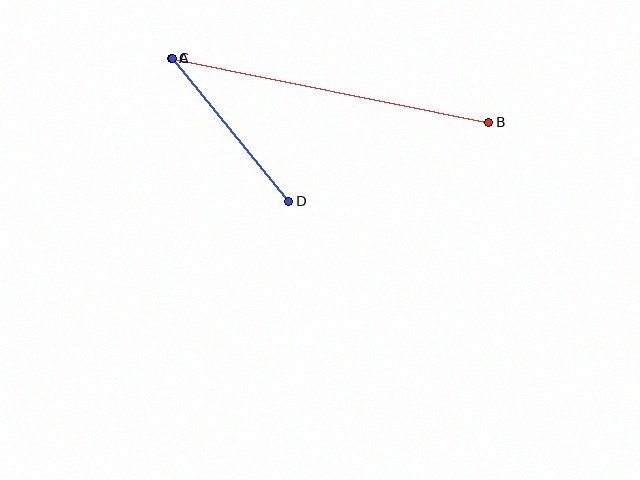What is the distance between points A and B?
The distance is approximately 323 pixels.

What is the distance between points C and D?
The distance is approximately 185 pixels.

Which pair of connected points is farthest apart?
Points A and B are farthest apart.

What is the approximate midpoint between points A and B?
The midpoint is at approximately (330, 90) pixels.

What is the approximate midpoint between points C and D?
The midpoint is at approximately (230, 130) pixels.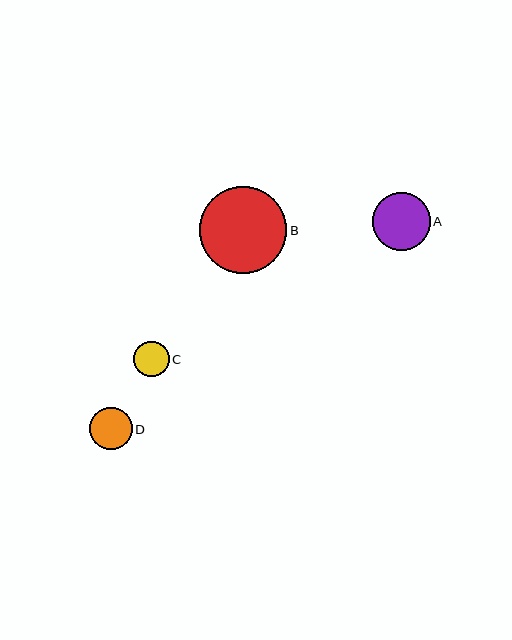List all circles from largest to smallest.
From largest to smallest: B, A, D, C.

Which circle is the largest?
Circle B is the largest with a size of approximately 87 pixels.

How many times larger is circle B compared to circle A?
Circle B is approximately 1.5 times the size of circle A.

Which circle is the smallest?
Circle C is the smallest with a size of approximately 36 pixels.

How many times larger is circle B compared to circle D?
Circle B is approximately 2.1 times the size of circle D.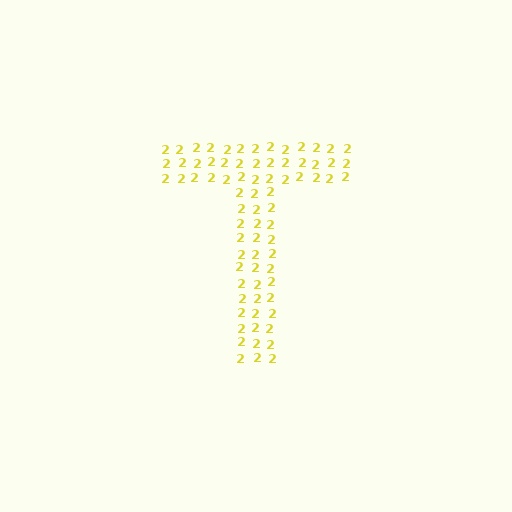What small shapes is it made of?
It is made of small digit 2's.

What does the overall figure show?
The overall figure shows the letter T.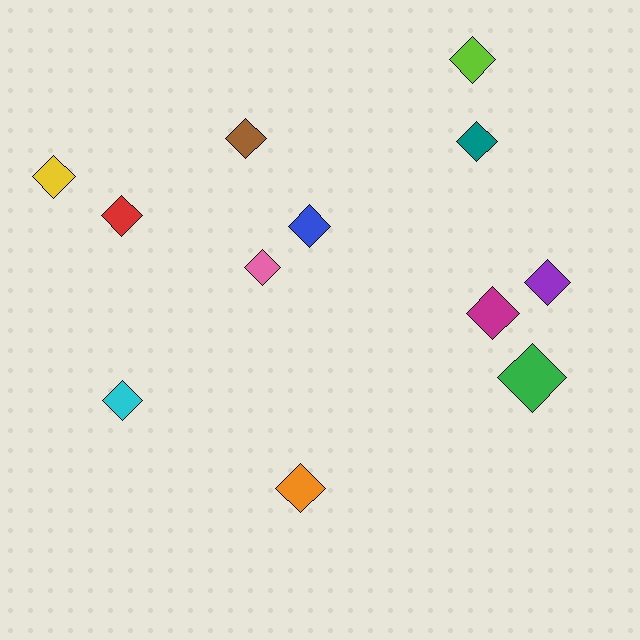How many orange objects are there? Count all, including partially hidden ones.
There is 1 orange object.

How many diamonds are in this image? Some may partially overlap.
There are 12 diamonds.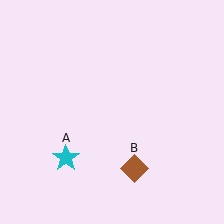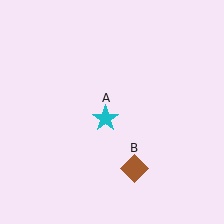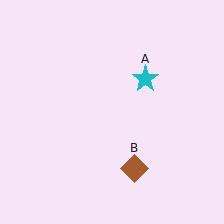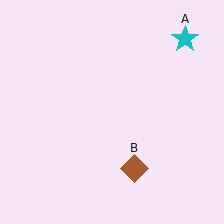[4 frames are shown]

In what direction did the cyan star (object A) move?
The cyan star (object A) moved up and to the right.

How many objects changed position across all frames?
1 object changed position: cyan star (object A).